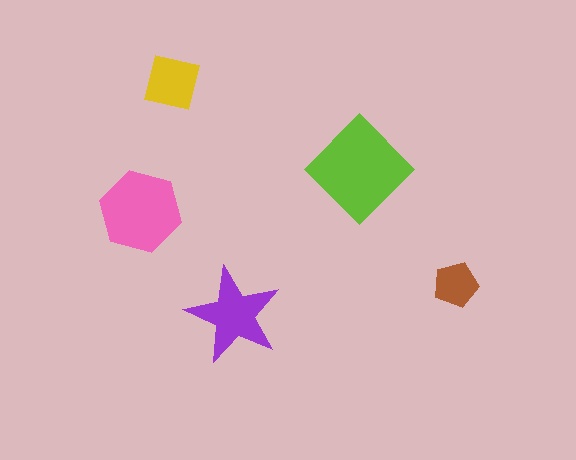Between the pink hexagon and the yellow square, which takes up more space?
The pink hexagon.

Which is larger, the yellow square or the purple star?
The purple star.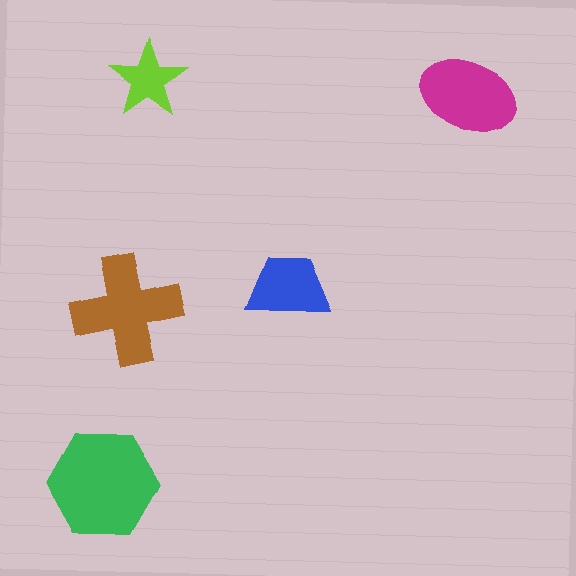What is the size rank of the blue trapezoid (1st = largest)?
4th.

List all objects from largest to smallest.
The green hexagon, the brown cross, the magenta ellipse, the blue trapezoid, the lime star.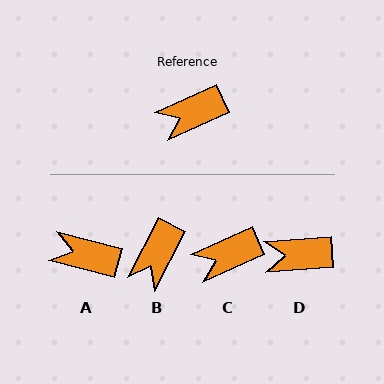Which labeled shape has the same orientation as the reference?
C.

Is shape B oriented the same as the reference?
No, it is off by about 38 degrees.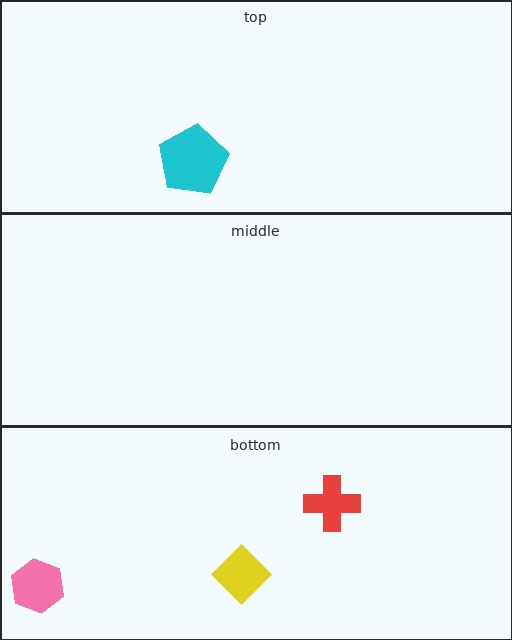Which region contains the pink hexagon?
The bottom region.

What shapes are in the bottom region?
The red cross, the yellow diamond, the pink hexagon.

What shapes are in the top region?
The cyan pentagon.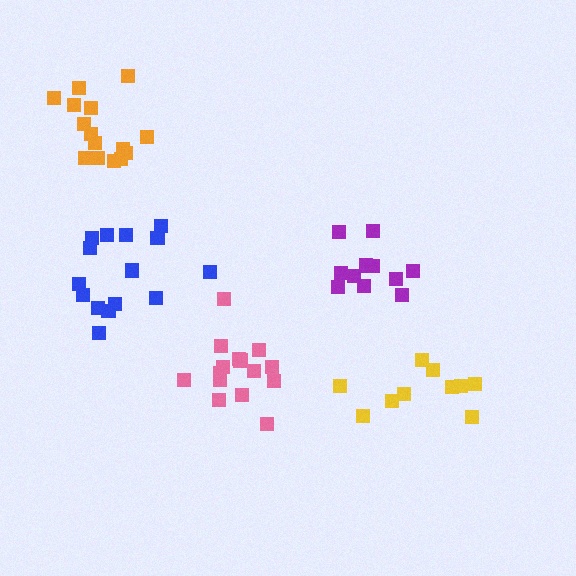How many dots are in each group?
Group 1: 15 dots, Group 2: 15 dots, Group 3: 12 dots, Group 4: 10 dots, Group 5: 15 dots (67 total).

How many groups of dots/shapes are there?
There are 5 groups.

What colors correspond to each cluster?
The clusters are colored: pink, blue, purple, yellow, orange.